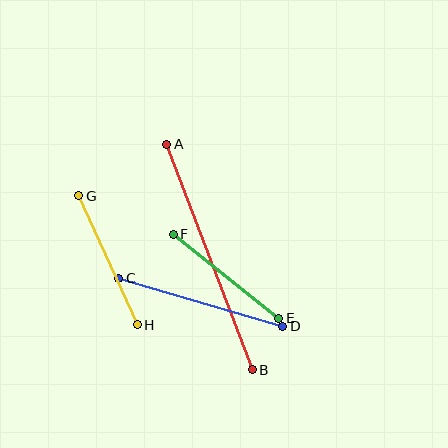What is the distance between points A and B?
The distance is approximately 241 pixels.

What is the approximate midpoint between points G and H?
The midpoint is at approximately (108, 260) pixels.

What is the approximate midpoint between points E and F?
The midpoint is at approximately (226, 276) pixels.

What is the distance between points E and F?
The distance is approximately 135 pixels.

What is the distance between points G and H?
The distance is approximately 142 pixels.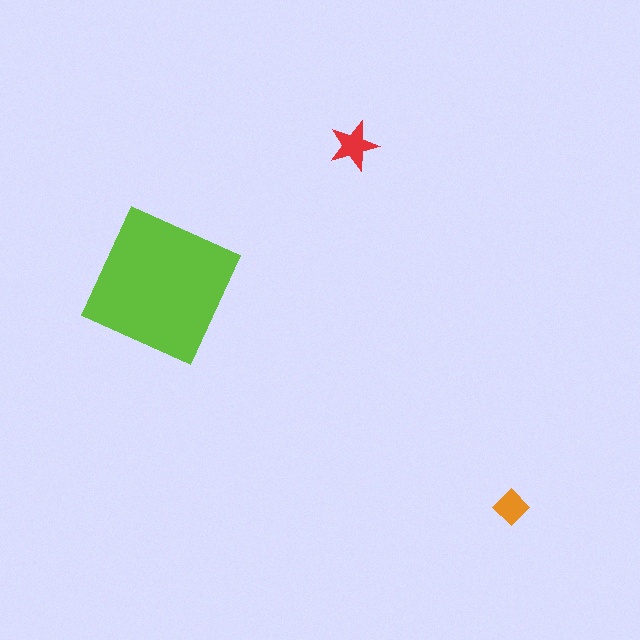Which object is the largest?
The lime square.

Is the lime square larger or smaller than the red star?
Larger.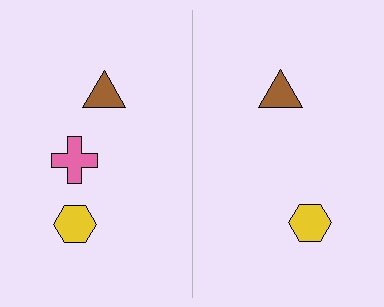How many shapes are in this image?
There are 5 shapes in this image.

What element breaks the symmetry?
A pink cross is missing from the right side.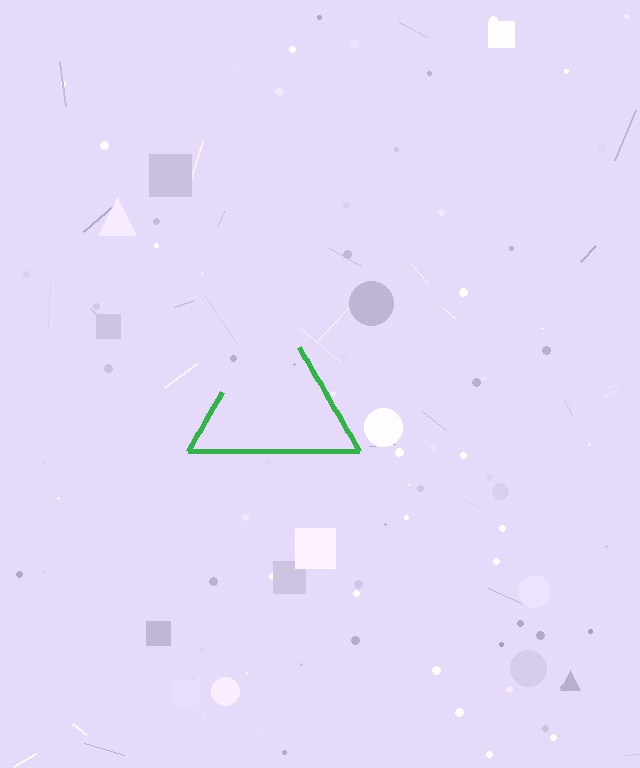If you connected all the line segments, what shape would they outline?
They would outline a triangle.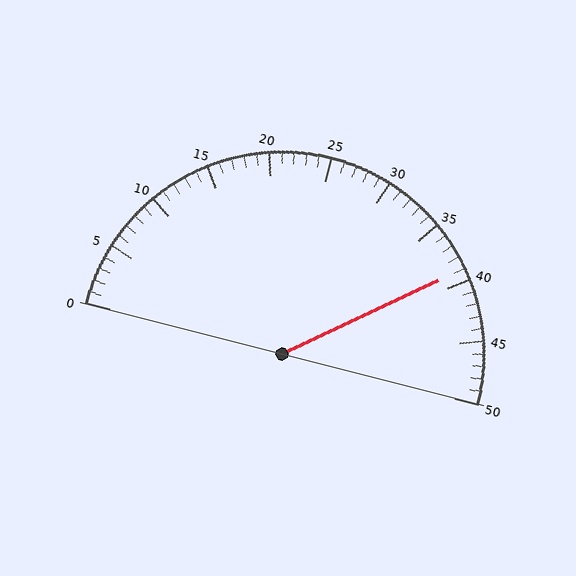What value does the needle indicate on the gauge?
The needle indicates approximately 39.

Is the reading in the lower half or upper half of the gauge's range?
The reading is in the upper half of the range (0 to 50).